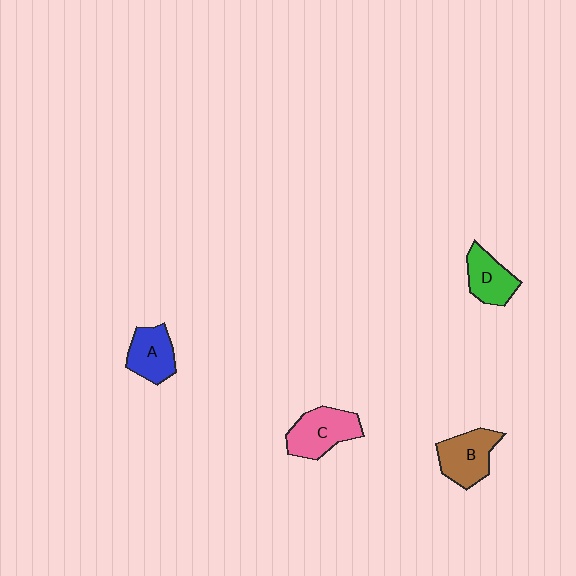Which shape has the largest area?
Shape C (pink).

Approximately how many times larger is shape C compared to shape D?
Approximately 1.3 times.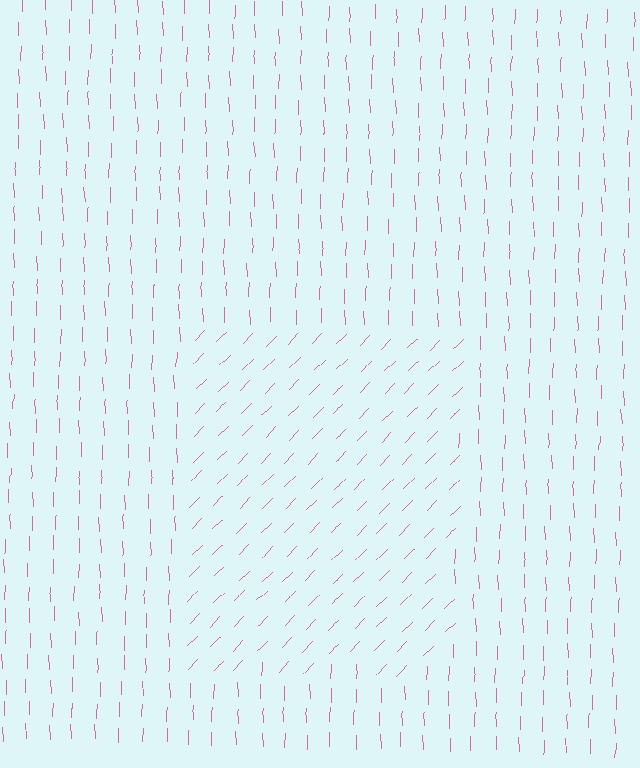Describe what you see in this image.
The image is filled with small pink line segments. A rectangle region in the image has lines oriented differently from the surrounding lines, creating a visible texture boundary.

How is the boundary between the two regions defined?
The boundary is defined purely by a change in line orientation (approximately 45 degrees difference). All lines are the same color and thickness.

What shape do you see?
I see a rectangle.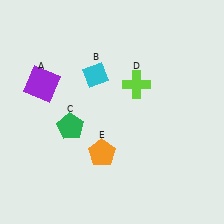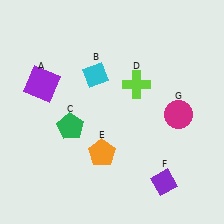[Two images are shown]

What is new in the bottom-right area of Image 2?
A magenta circle (G) was added in the bottom-right area of Image 2.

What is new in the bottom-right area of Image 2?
A purple diamond (F) was added in the bottom-right area of Image 2.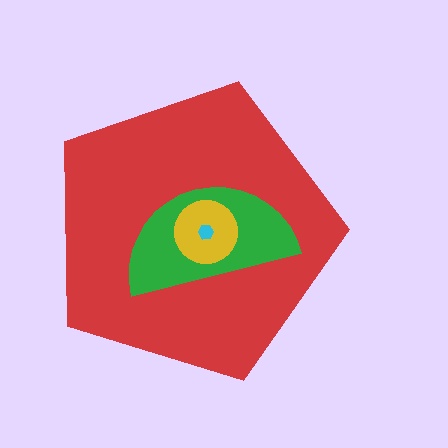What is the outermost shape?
The red pentagon.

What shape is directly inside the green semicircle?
The yellow circle.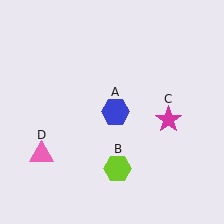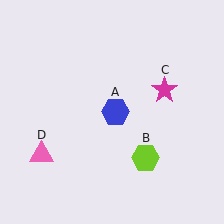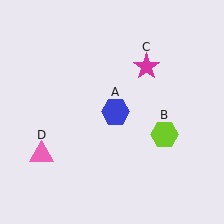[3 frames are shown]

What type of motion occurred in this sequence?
The lime hexagon (object B), magenta star (object C) rotated counterclockwise around the center of the scene.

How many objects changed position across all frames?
2 objects changed position: lime hexagon (object B), magenta star (object C).